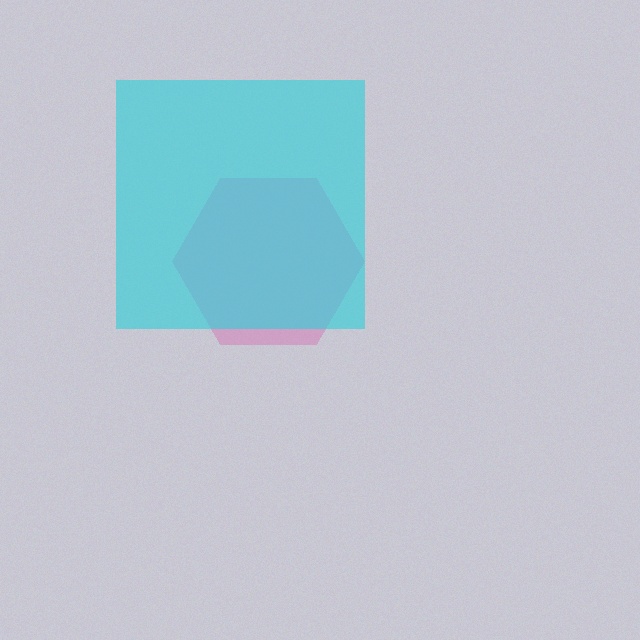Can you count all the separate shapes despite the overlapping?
Yes, there are 2 separate shapes.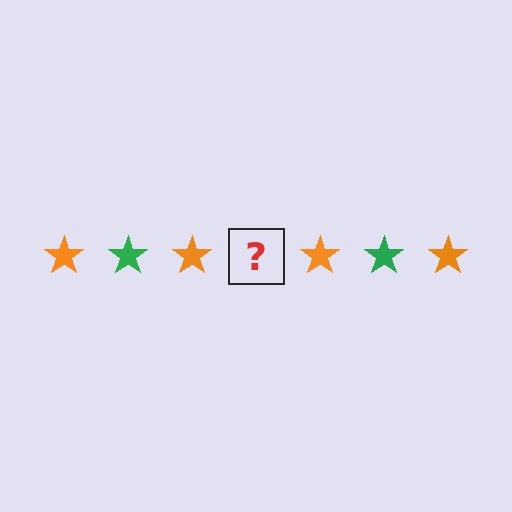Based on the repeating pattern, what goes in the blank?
The blank should be a green star.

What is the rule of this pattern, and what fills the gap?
The rule is that the pattern cycles through orange, green stars. The gap should be filled with a green star.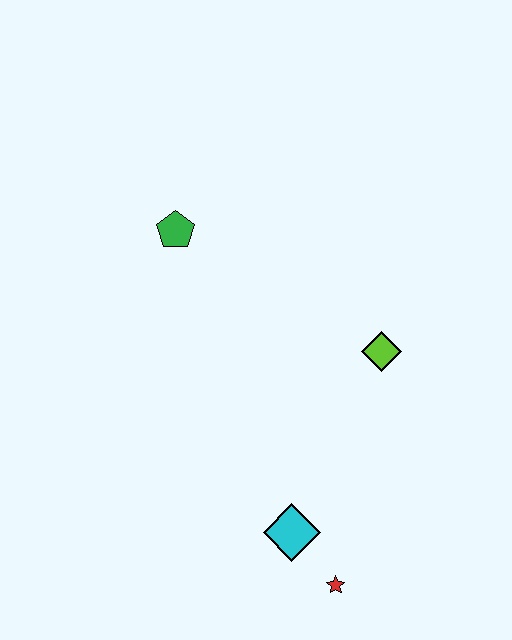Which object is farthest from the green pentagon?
The red star is farthest from the green pentagon.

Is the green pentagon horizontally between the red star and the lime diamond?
No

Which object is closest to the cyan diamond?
The red star is closest to the cyan diamond.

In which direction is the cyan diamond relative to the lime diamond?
The cyan diamond is below the lime diamond.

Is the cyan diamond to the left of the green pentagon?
No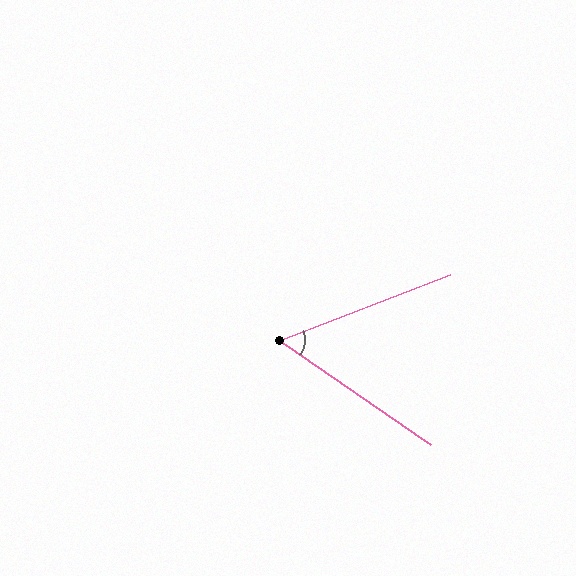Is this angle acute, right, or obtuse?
It is acute.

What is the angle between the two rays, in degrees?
Approximately 56 degrees.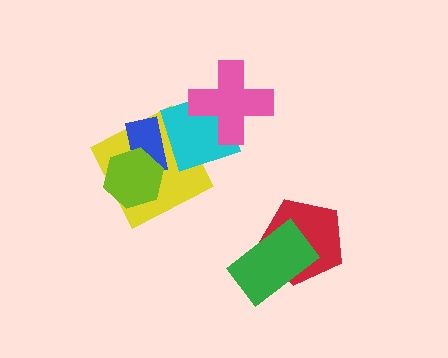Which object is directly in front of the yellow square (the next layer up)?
The blue rectangle is directly in front of the yellow square.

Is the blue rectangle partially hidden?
Yes, it is partially covered by another shape.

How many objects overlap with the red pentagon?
1 object overlaps with the red pentagon.